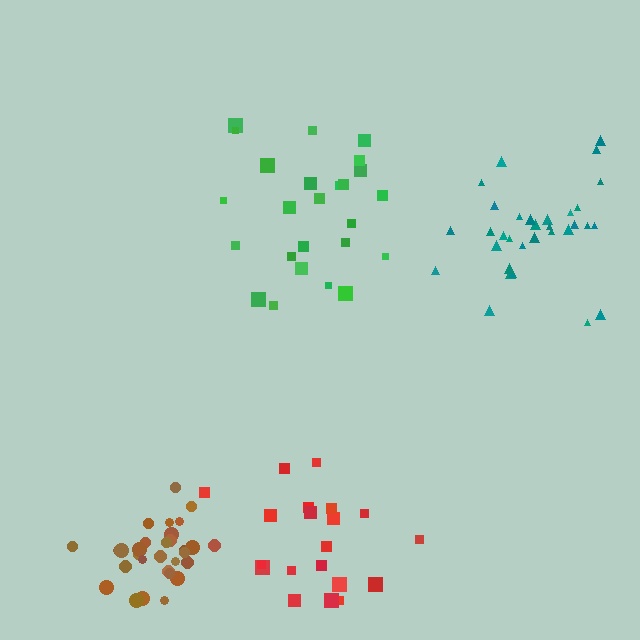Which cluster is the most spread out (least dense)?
Red.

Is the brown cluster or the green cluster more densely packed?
Brown.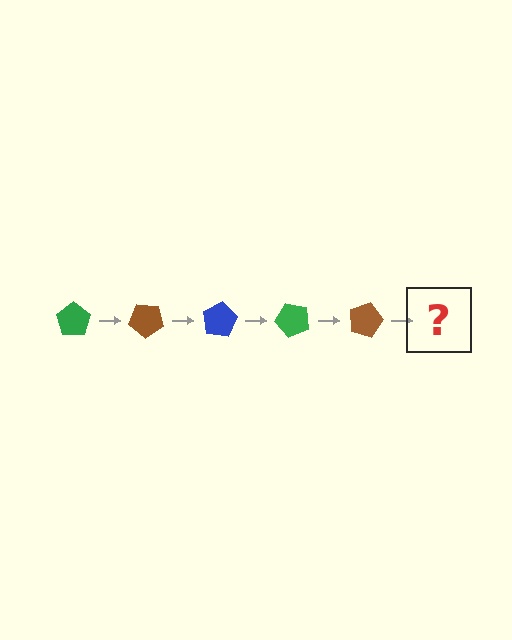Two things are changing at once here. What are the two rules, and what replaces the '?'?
The two rules are that it rotates 40 degrees each step and the color cycles through green, brown, and blue. The '?' should be a blue pentagon, rotated 200 degrees from the start.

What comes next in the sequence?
The next element should be a blue pentagon, rotated 200 degrees from the start.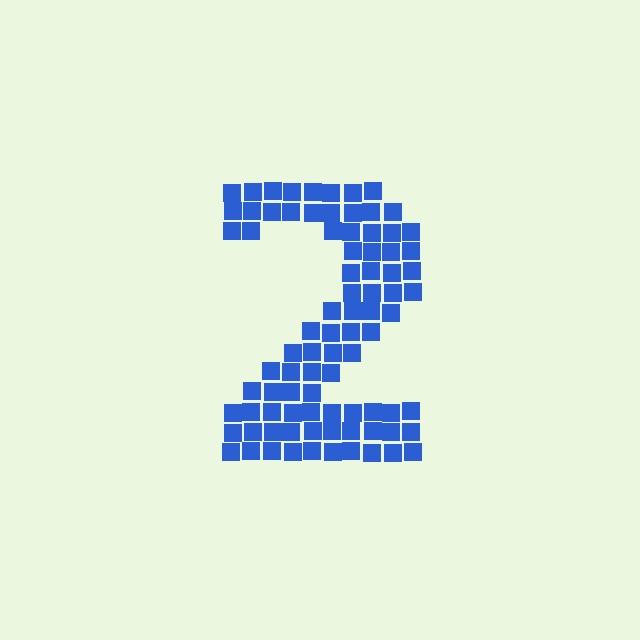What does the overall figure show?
The overall figure shows the digit 2.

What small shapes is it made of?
It is made of small squares.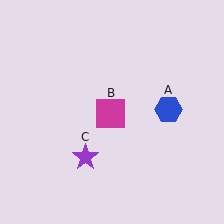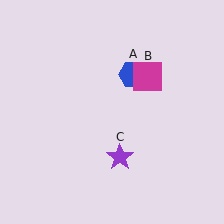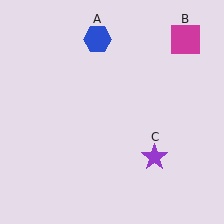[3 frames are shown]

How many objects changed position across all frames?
3 objects changed position: blue hexagon (object A), magenta square (object B), purple star (object C).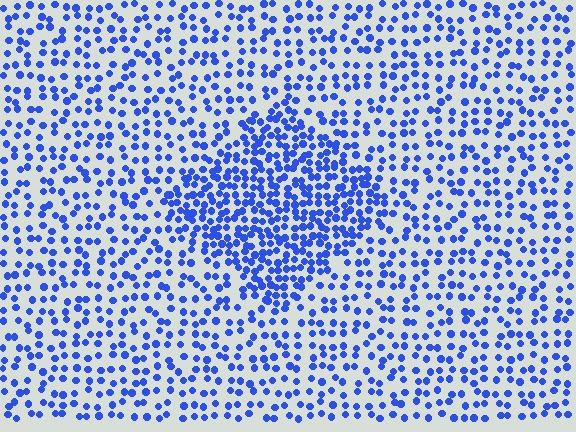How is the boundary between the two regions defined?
The boundary is defined by a change in element density (approximately 2.0x ratio). All elements are the same color, size, and shape.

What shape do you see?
I see a diamond.